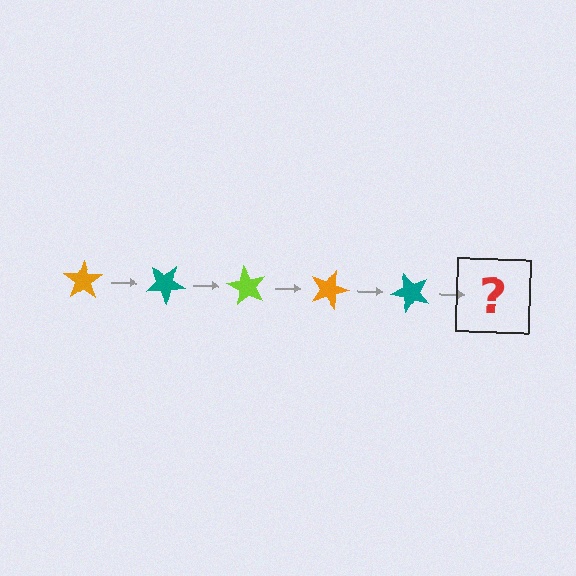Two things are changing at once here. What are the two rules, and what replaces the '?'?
The two rules are that it rotates 30 degrees each step and the color cycles through orange, teal, and lime. The '?' should be a lime star, rotated 150 degrees from the start.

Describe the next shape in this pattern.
It should be a lime star, rotated 150 degrees from the start.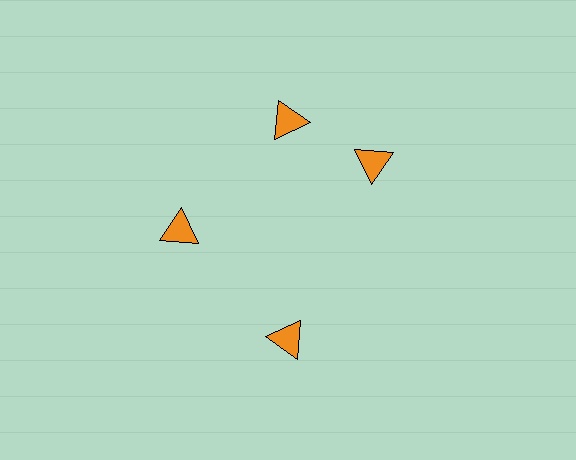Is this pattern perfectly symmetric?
No. The 4 orange triangles are arranged in a ring, but one element near the 3 o'clock position is rotated out of alignment along the ring, breaking the 4-fold rotational symmetry.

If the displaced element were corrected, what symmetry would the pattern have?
It would have 4-fold rotational symmetry — the pattern would map onto itself every 90 degrees.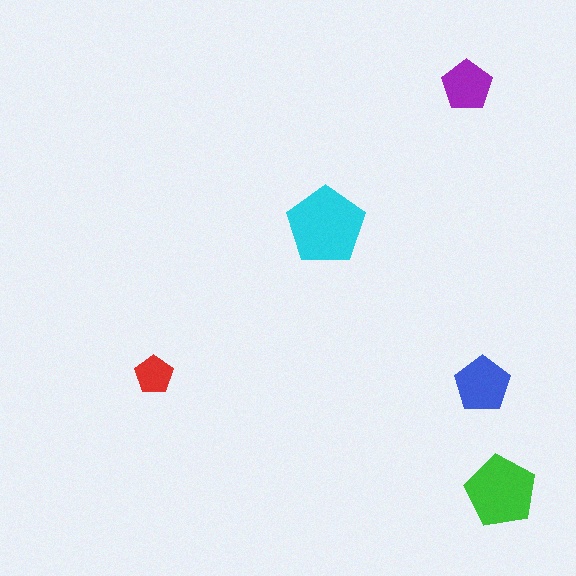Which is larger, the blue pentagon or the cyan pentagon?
The cyan one.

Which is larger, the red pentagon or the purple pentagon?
The purple one.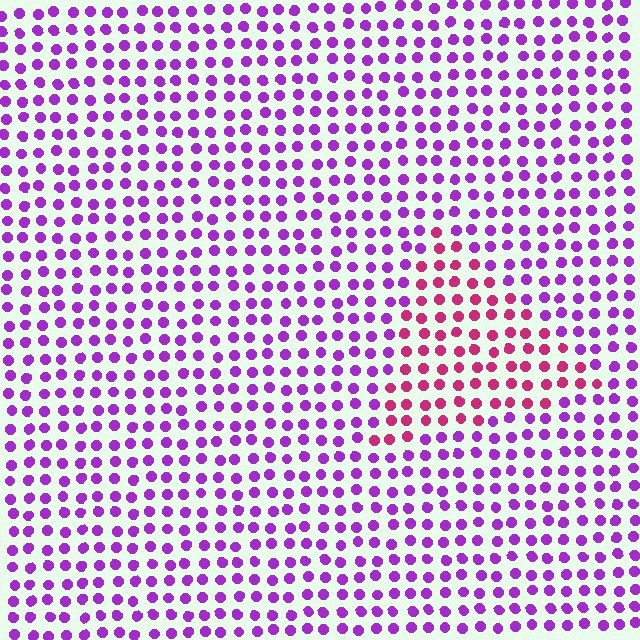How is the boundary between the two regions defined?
The boundary is defined purely by a slight shift in hue (about 45 degrees). Spacing, size, and orientation are identical on both sides.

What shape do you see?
I see a triangle.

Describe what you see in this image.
The image is filled with small purple elements in a uniform arrangement. A triangle-shaped region is visible where the elements are tinted to a slightly different hue, forming a subtle color boundary.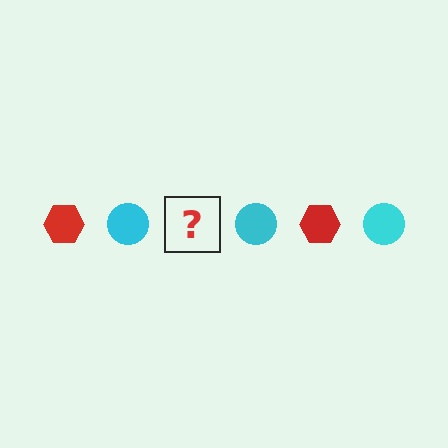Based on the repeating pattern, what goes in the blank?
The blank should be a red hexagon.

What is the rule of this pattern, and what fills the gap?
The rule is that the pattern alternates between red hexagon and cyan circle. The gap should be filled with a red hexagon.